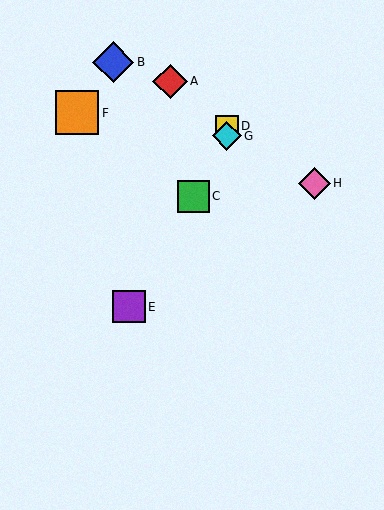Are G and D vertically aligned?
Yes, both are at x≈227.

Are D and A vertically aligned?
No, D is at x≈227 and A is at x≈170.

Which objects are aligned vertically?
Objects D, G are aligned vertically.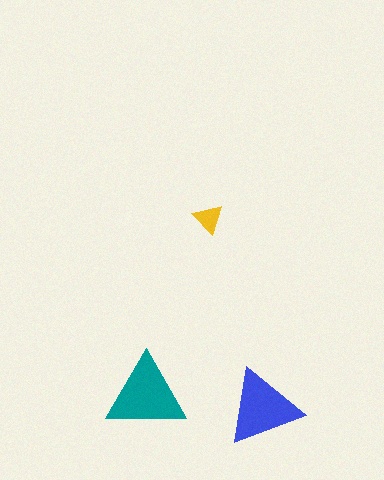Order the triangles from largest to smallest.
the teal one, the blue one, the yellow one.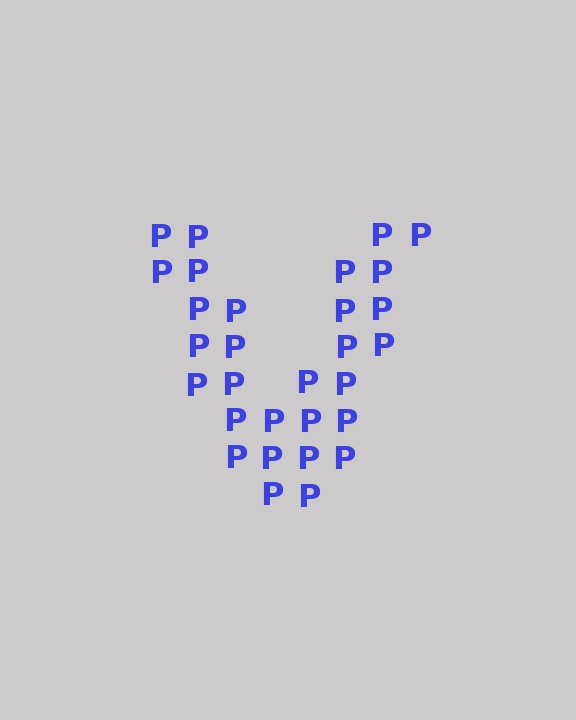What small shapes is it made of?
It is made of small letter P's.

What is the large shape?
The large shape is the letter V.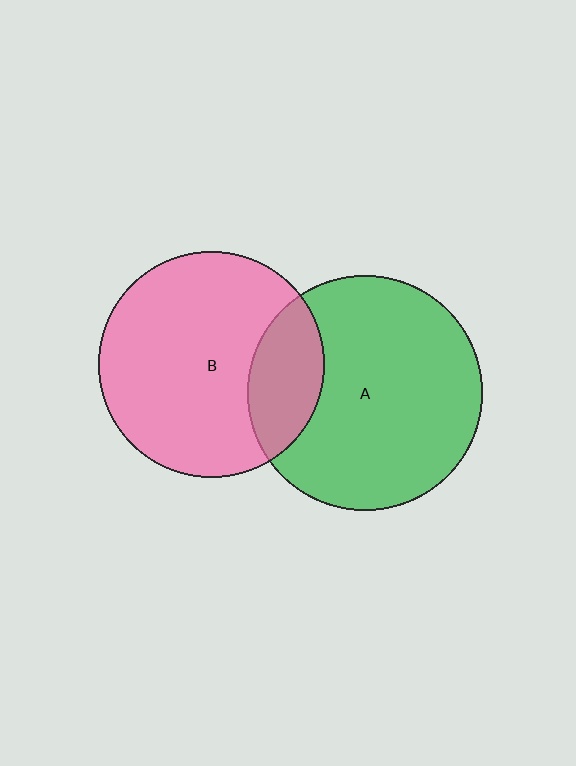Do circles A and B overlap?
Yes.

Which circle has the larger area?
Circle A (green).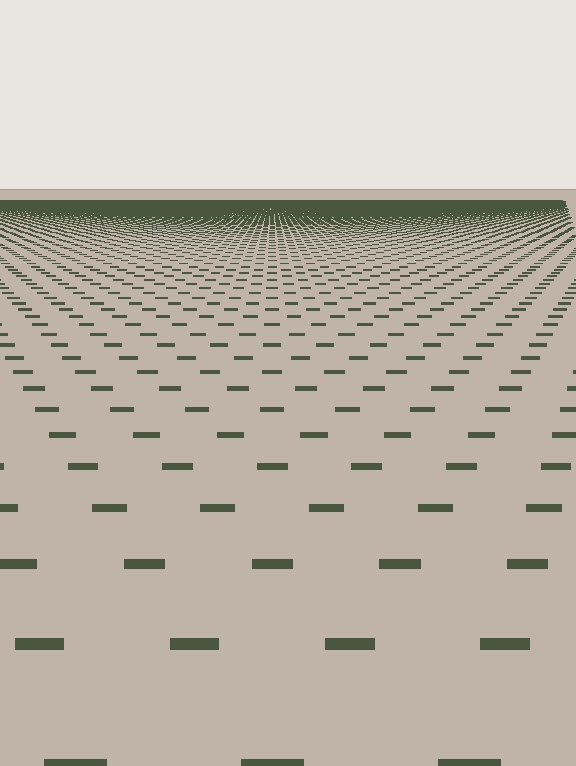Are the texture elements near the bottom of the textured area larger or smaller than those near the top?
Larger. Near the bottom, elements are closer to the viewer and appear at a bigger on-screen size.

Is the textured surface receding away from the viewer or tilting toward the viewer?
The surface is receding away from the viewer. Texture elements get smaller and denser toward the top.